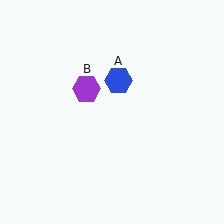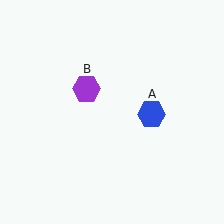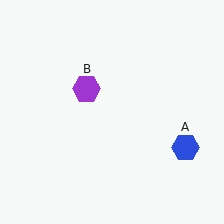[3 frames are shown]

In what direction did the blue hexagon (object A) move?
The blue hexagon (object A) moved down and to the right.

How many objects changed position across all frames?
1 object changed position: blue hexagon (object A).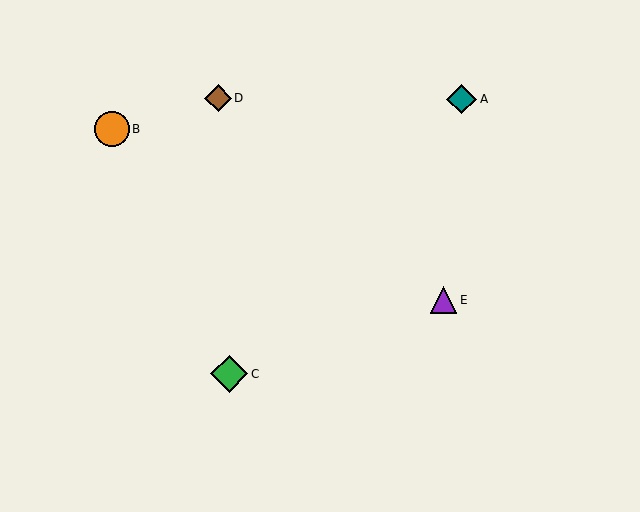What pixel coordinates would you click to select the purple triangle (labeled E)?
Click at (443, 300) to select the purple triangle E.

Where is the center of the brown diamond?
The center of the brown diamond is at (218, 98).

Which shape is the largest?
The green diamond (labeled C) is the largest.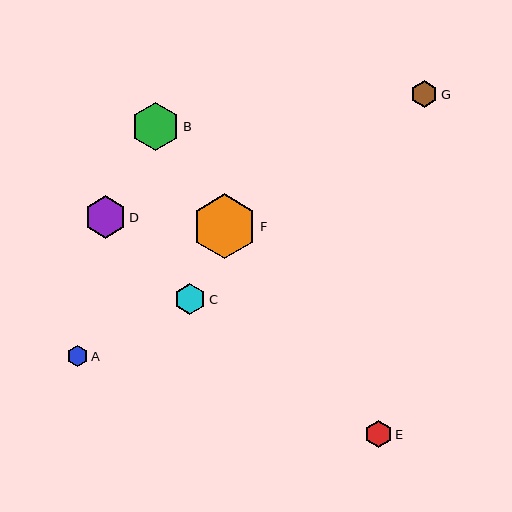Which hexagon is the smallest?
Hexagon A is the smallest with a size of approximately 21 pixels.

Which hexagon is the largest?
Hexagon F is the largest with a size of approximately 65 pixels.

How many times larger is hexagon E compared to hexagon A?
Hexagon E is approximately 1.3 times the size of hexagon A.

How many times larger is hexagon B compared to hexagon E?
Hexagon B is approximately 1.8 times the size of hexagon E.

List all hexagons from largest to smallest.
From largest to smallest: F, B, D, C, E, G, A.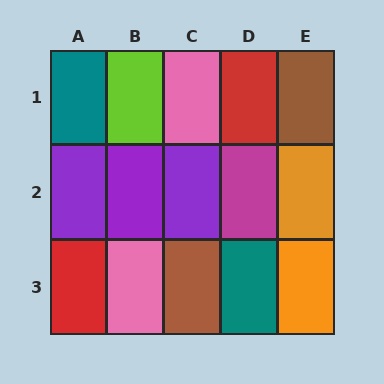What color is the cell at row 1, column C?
Pink.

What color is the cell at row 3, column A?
Red.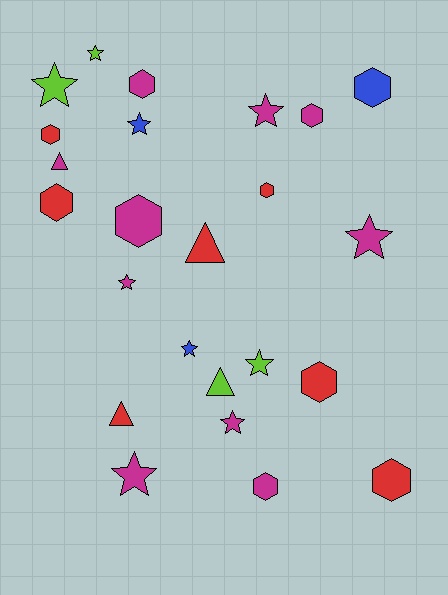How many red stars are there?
There are no red stars.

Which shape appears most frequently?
Star, with 10 objects.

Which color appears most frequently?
Magenta, with 10 objects.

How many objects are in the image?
There are 24 objects.